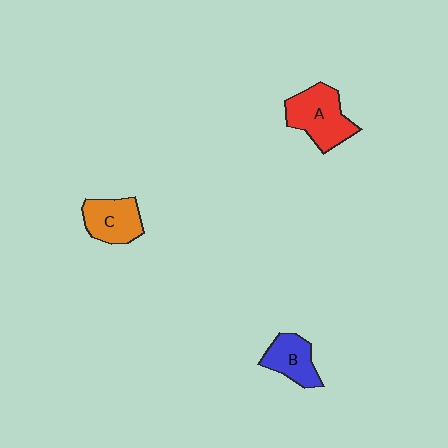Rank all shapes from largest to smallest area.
From largest to smallest: A (red), C (orange), B (blue).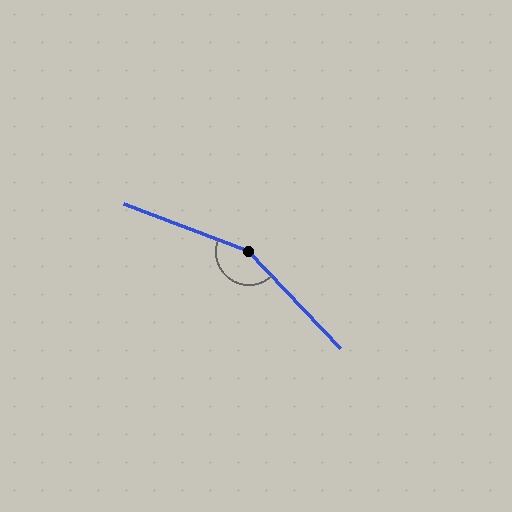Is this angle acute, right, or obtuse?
It is obtuse.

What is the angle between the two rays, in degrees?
Approximately 154 degrees.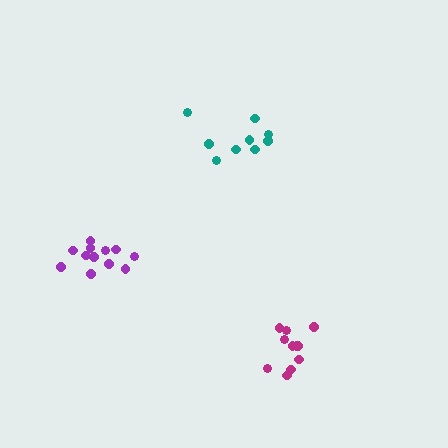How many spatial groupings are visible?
There are 3 spatial groupings.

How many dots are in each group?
Group 1: 11 dots, Group 2: 12 dots, Group 3: 9 dots (32 total).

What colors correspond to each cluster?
The clusters are colored: magenta, purple, teal.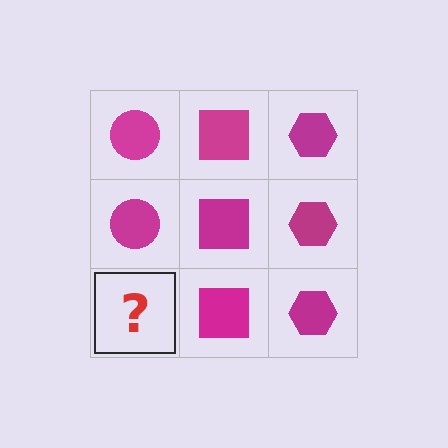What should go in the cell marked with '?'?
The missing cell should contain a magenta circle.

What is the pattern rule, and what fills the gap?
The rule is that each column has a consistent shape. The gap should be filled with a magenta circle.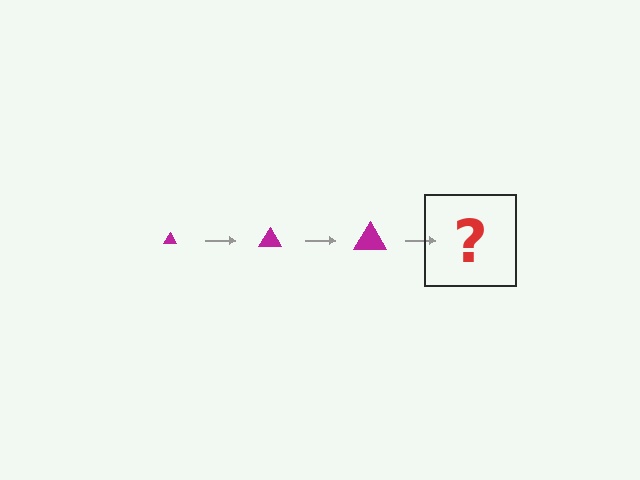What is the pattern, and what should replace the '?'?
The pattern is that the triangle gets progressively larger each step. The '?' should be a magenta triangle, larger than the previous one.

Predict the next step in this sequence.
The next step is a magenta triangle, larger than the previous one.